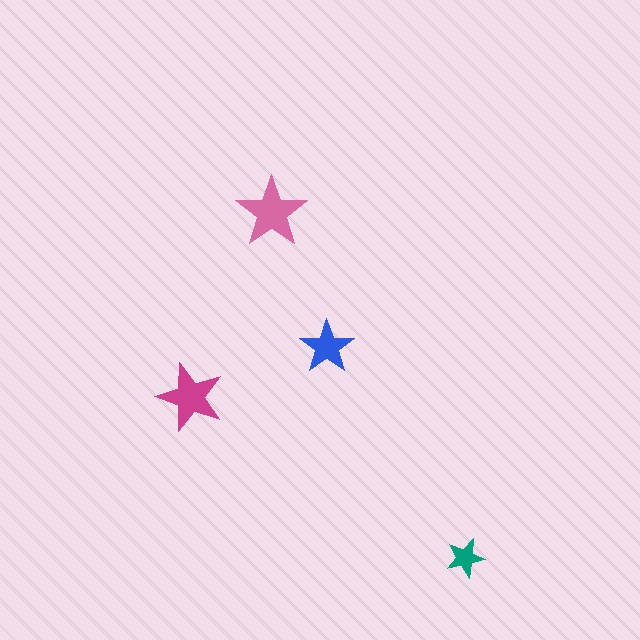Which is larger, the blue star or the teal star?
The blue one.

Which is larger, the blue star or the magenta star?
The magenta one.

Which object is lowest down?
The teal star is bottommost.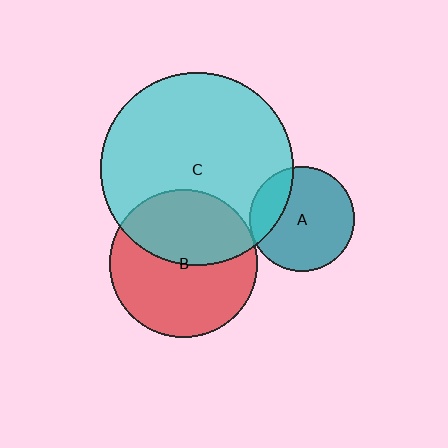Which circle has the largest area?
Circle C (cyan).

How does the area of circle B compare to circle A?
Approximately 2.0 times.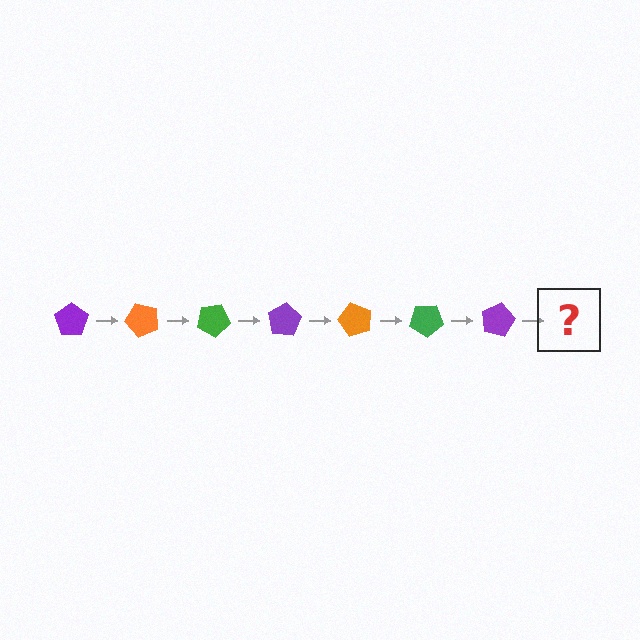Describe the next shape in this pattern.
It should be an orange pentagon, rotated 350 degrees from the start.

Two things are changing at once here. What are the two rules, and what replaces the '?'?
The two rules are that it rotates 50 degrees each step and the color cycles through purple, orange, and green. The '?' should be an orange pentagon, rotated 350 degrees from the start.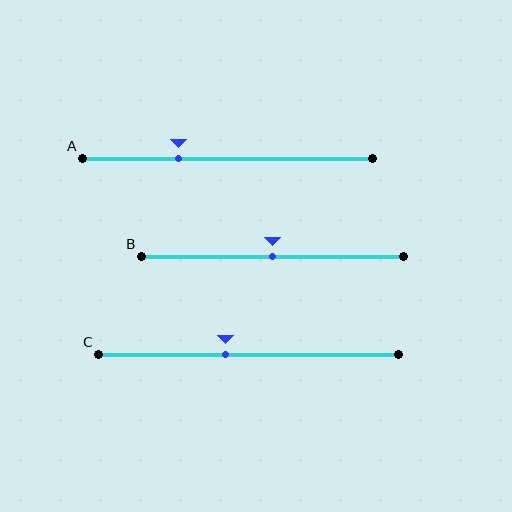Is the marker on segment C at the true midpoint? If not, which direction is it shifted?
No, the marker on segment C is shifted to the left by about 8% of the segment length.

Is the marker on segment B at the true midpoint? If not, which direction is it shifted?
Yes, the marker on segment B is at the true midpoint.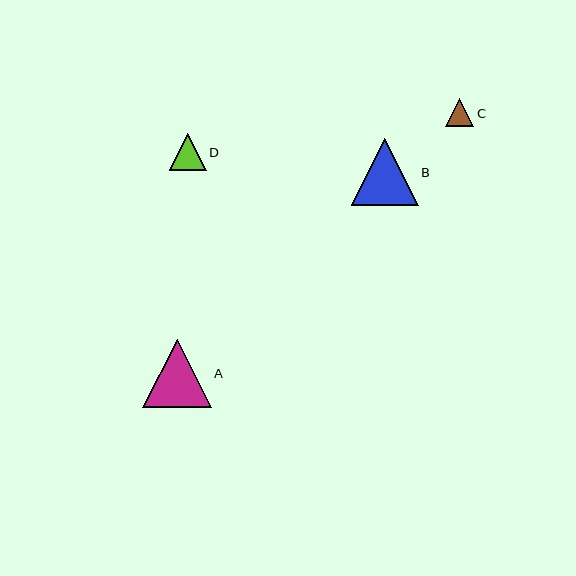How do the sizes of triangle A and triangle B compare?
Triangle A and triangle B are approximately the same size.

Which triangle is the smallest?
Triangle C is the smallest with a size of approximately 28 pixels.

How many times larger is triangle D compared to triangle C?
Triangle D is approximately 1.3 times the size of triangle C.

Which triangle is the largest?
Triangle A is the largest with a size of approximately 68 pixels.